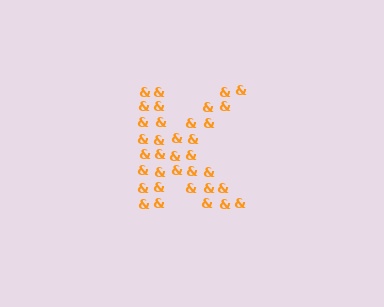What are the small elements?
The small elements are ampersands.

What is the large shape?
The large shape is the letter K.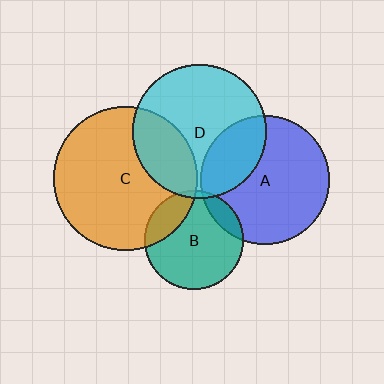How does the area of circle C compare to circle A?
Approximately 1.3 times.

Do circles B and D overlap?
Yes.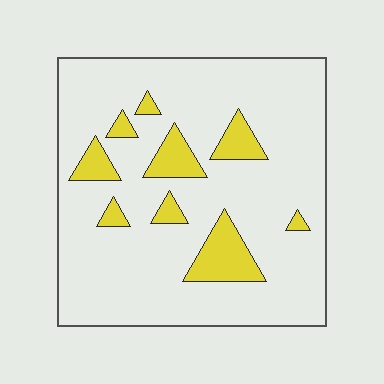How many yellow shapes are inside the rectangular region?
9.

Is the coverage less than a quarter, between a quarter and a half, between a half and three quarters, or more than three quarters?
Less than a quarter.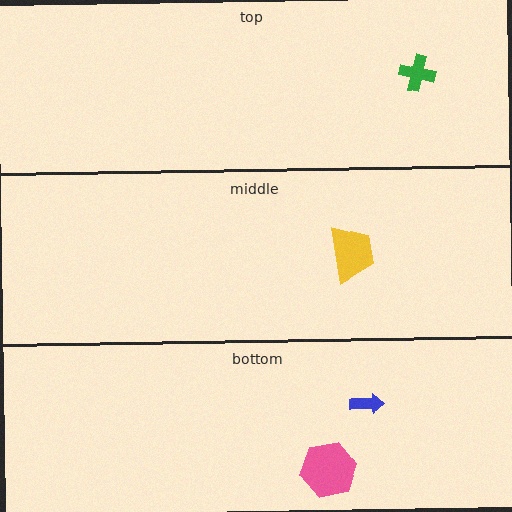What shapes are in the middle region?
The yellow trapezoid.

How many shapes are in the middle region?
1.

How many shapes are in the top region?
1.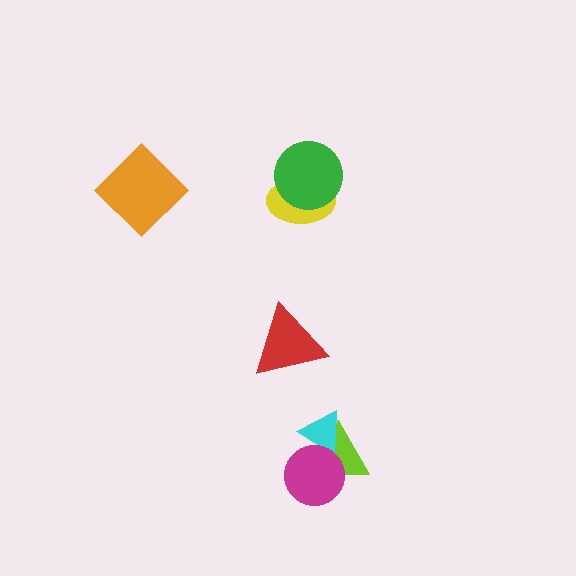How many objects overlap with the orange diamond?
0 objects overlap with the orange diamond.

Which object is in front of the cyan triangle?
The magenta circle is in front of the cyan triangle.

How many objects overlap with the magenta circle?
2 objects overlap with the magenta circle.